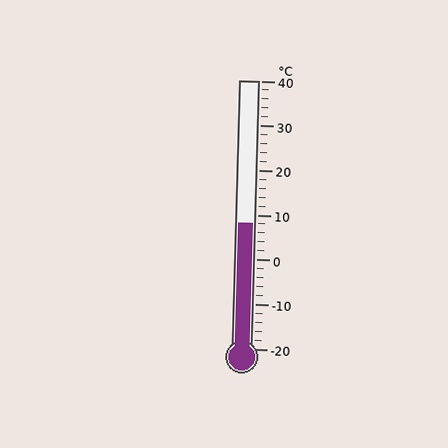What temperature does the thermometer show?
The thermometer shows approximately 8°C.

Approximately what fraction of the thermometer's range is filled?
The thermometer is filled to approximately 45% of its range.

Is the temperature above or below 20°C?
The temperature is below 20°C.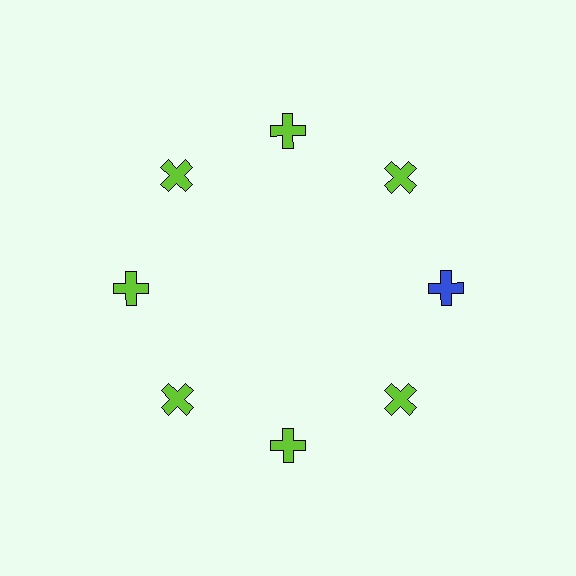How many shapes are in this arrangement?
There are 8 shapes arranged in a ring pattern.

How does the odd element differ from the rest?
It has a different color: blue instead of lime.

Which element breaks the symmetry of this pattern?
The blue cross at roughly the 3 o'clock position breaks the symmetry. All other shapes are lime crosses.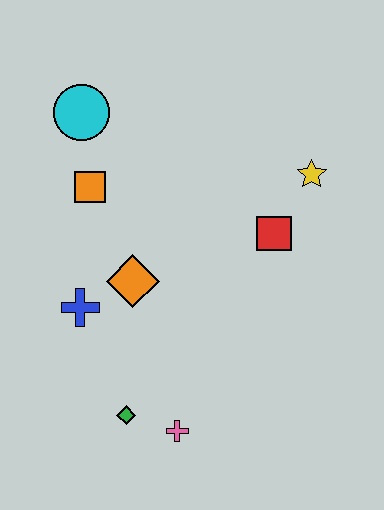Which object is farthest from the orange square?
The pink cross is farthest from the orange square.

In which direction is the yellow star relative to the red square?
The yellow star is above the red square.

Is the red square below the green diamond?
No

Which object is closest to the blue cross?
The orange diamond is closest to the blue cross.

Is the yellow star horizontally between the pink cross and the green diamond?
No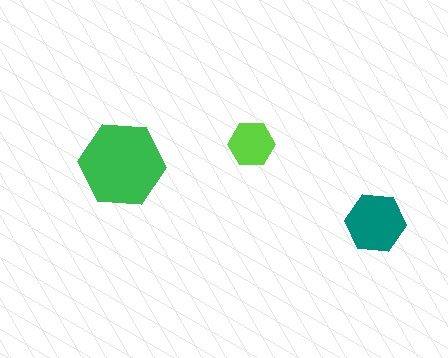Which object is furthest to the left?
The green hexagon is leftmost.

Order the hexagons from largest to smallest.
the green one, the teal one, the lime one.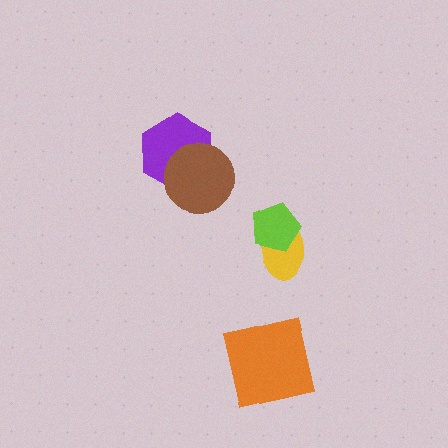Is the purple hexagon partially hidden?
Yes, it is partially covered by another shape.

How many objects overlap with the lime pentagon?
1 object overlaps with the lime pentagon.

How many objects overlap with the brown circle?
1 object overlaps with the brown circle.